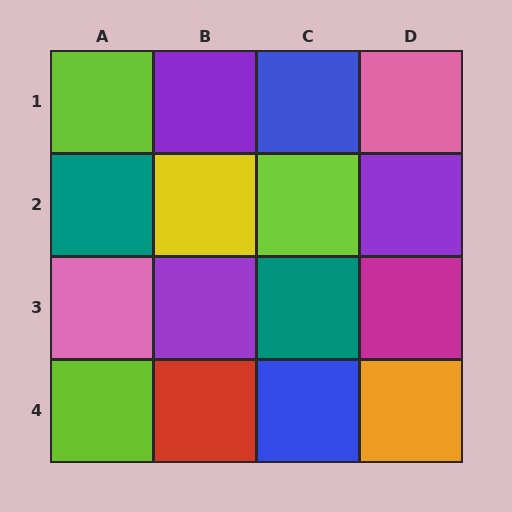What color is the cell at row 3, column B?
Purple.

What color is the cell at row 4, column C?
Blue.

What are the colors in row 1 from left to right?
Lime, purple, blue, pink.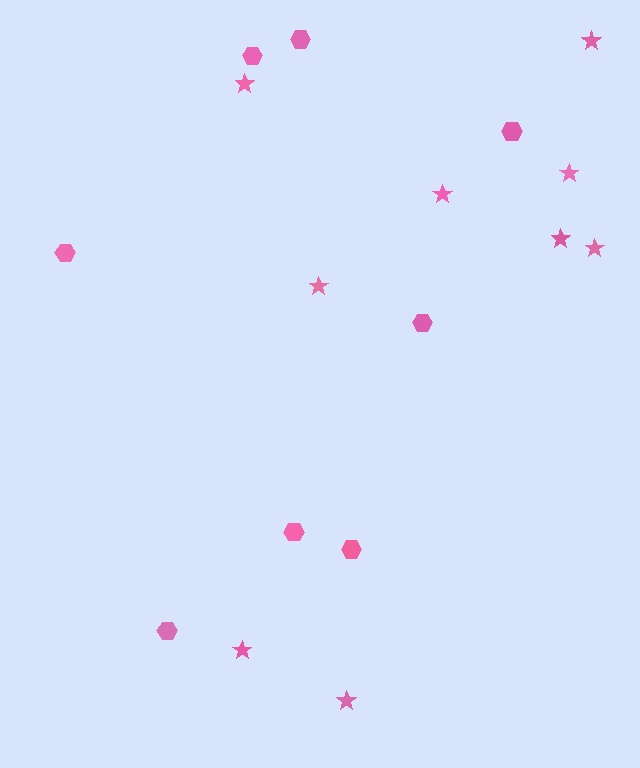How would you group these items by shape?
There are 2 groups: one group of stars (9) and one group of hexagons (8).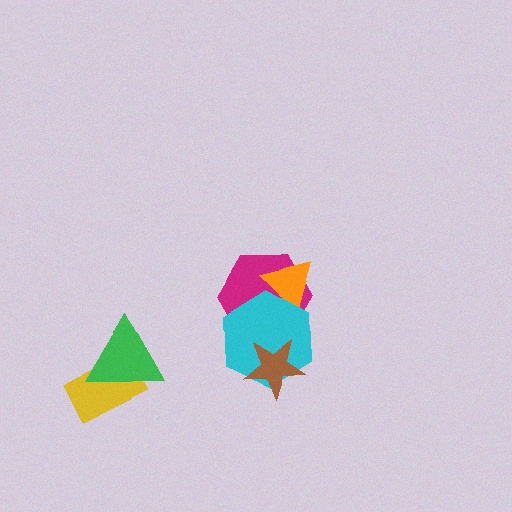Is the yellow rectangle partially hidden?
Yes, it is partially covered by another shape.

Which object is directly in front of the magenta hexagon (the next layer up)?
The orange triangle is directly in front of the magenta hexagon.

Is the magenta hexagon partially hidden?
Yes, it is partially covered by another shape.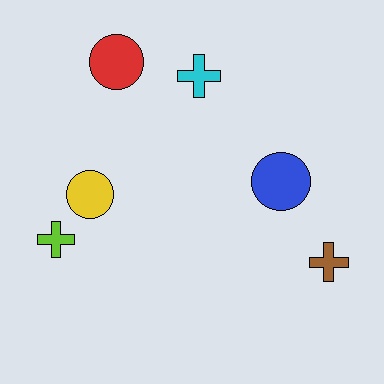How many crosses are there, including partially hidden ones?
There are 3 crosses.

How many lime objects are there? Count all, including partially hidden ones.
There is 1 lime object.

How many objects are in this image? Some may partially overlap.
There are 6 objects.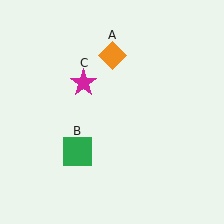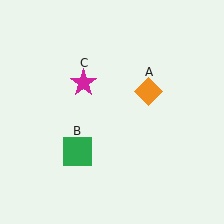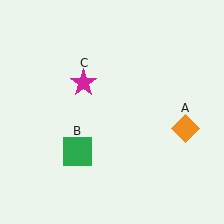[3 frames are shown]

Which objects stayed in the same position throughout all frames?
Green square (object B) and magenta star (object C) remained stationary.